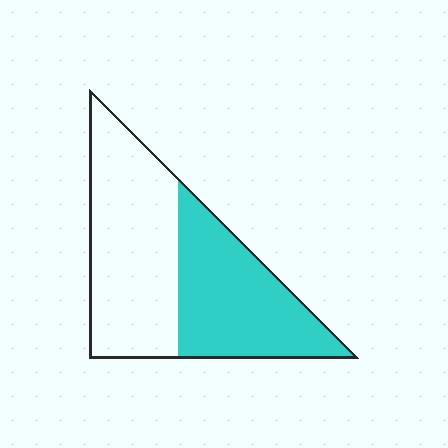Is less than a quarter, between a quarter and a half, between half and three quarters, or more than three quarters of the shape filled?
Between a quarter and a half.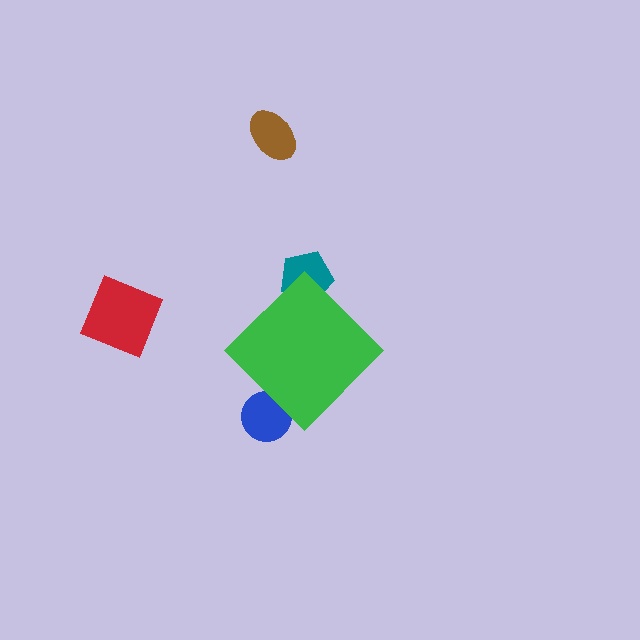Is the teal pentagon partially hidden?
Yes, the teal pentagon is partially hidden behind the green diamond.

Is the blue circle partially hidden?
Yes, the blue circle is partially hidden behind the green diamond.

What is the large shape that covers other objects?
A green diamond.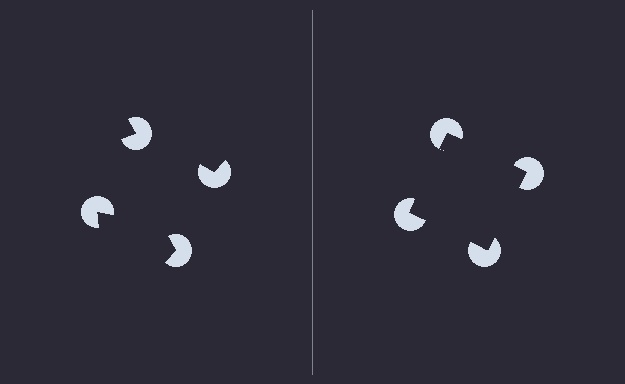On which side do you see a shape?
An illusory square appears on the right side. On the left side the wedge cuts are rotated, so no coherent shape forms.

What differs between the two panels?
The pac-man discs are positioned identically on both sides; only the wedge orientations differ. On the right they align to a square; on the left they are misaligned.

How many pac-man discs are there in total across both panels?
8 — 4 on each side.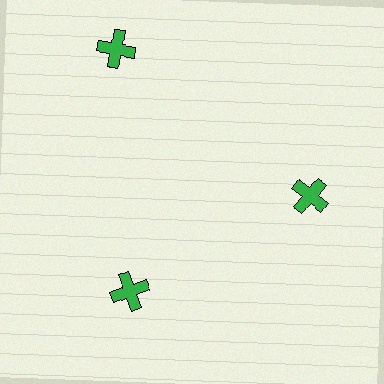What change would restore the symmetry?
The symmetry would be restored by moving it inward, back onto the ring so that all 3 crosses sit at equal angles and equal distance from the center.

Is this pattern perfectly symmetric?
No. The 3 green crosses are arranged in a ring, but one element near the 11 o'clock position is pushed outward from the center, breaking the 3-fold rotational symmetry.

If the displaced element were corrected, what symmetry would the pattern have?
It would have 3-fold rotational symmetry — the pattern would map onto itself every 120 degrees.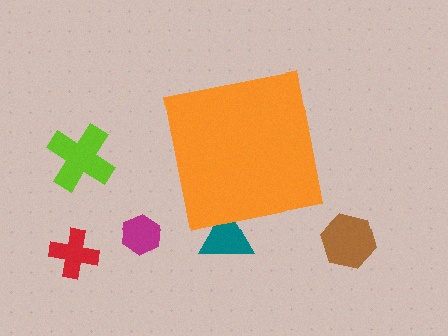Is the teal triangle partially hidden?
Yes, the teal triangle is partially hidden behind the orange square.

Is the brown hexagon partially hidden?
No, the brown hexagon is fully visible.